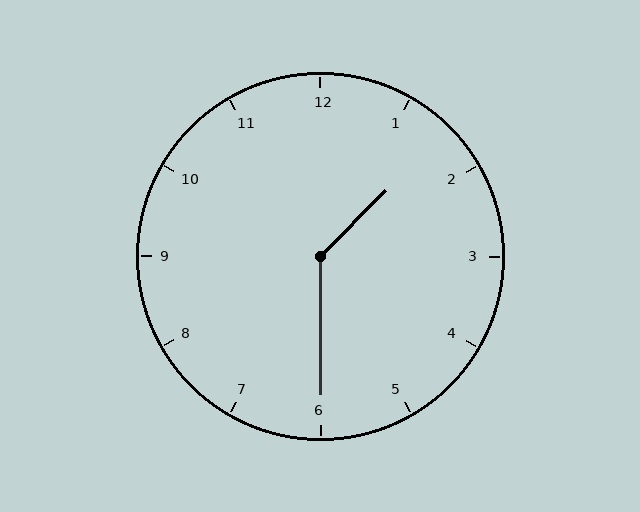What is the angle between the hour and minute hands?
Approximately 135 degrees.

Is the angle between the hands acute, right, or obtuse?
It is obtuse.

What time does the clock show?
1:30.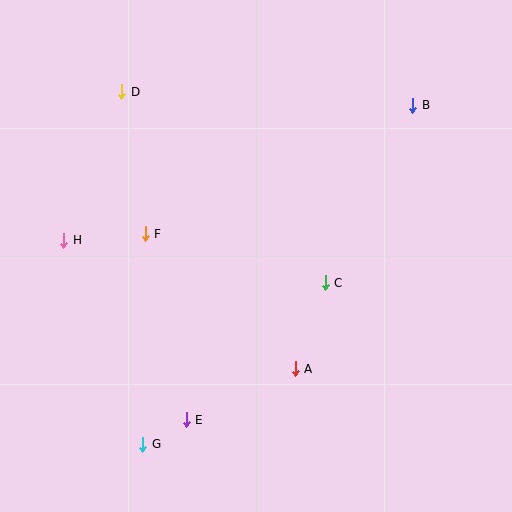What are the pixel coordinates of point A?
Point A is at (295, 369).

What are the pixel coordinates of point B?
Point B is at (413, 105).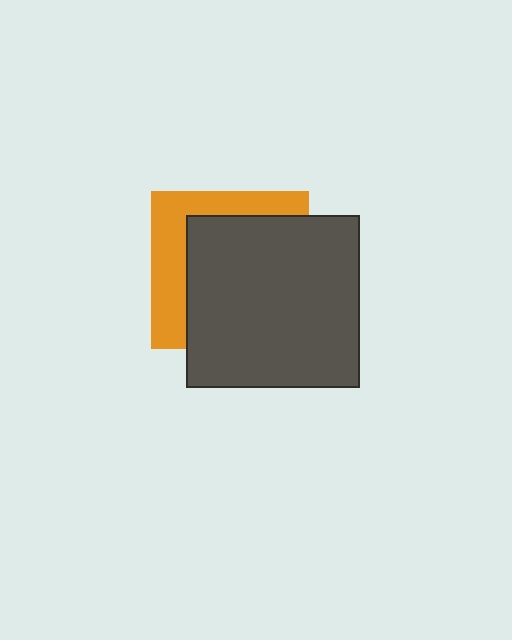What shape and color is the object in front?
The object in front is a dark gray square.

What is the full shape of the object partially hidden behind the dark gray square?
The partially hidden object is an orange square.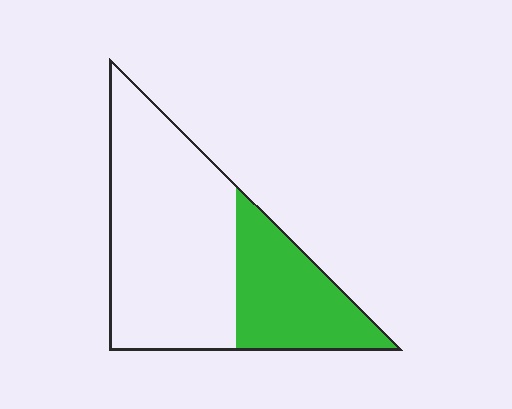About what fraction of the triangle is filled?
About one third (1/3).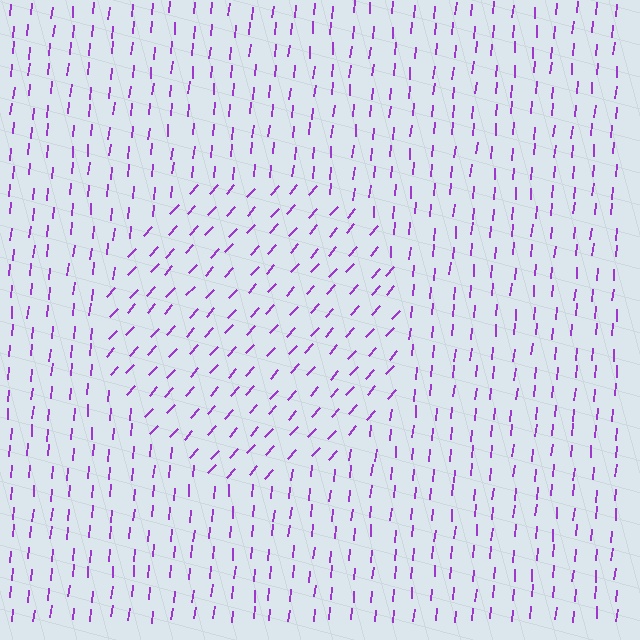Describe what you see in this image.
The image is filled with small purple line segments. A circle region in the image has lines oriented differently from the surrounding lines, creating a visible texture boundary.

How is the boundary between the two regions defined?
The boundary is defined purely by a change in line orientation (approximately 37 degrees difference). All lines are the same color and thickness.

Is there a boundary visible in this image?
Yes, there is a texture boundary formed by a change in line orientation.